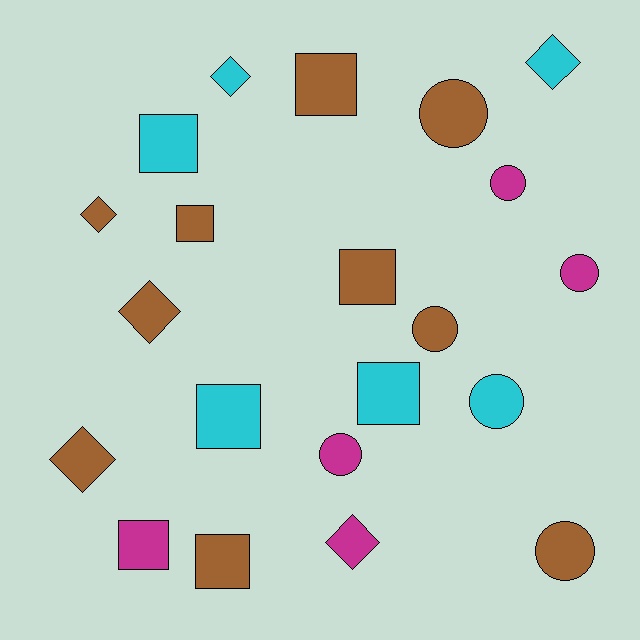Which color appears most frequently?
Brown, with 10 objects.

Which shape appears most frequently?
Square, with 8 objects.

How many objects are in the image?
There are 21 objects.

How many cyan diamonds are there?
There are 2 cyan diamonds.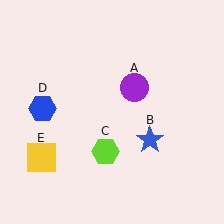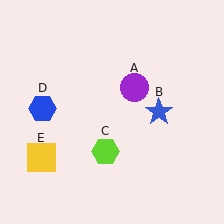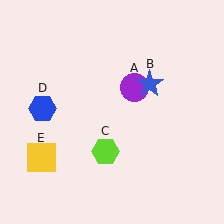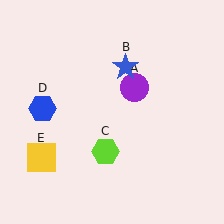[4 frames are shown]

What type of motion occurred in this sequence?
The blue star (object B) rotated counterclockwise around the center of the scene.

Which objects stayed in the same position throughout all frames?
Purple circle (object A) and lime hexagon (object C) and blue hexagon (object D) and yellow square (object E) remained stationary.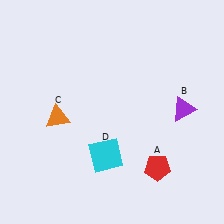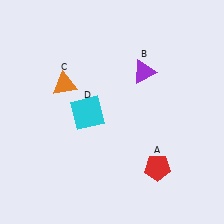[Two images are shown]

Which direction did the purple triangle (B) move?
The purple triangle (B) moved left.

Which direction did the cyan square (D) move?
The cyan square (D) moved up.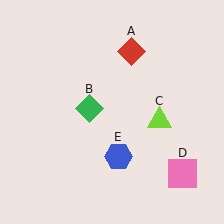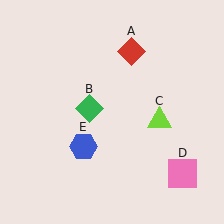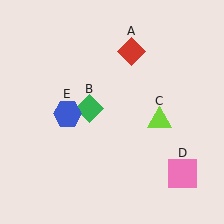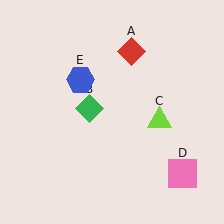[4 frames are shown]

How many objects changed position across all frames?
1 object changed position: blue hexagon (object E).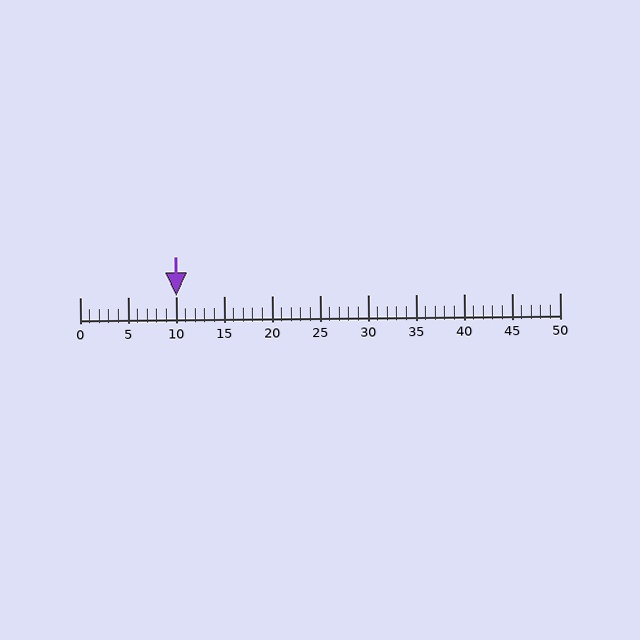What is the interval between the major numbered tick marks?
The major tick marks are spaced 5 units apart.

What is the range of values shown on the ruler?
The ruler shows values from 0 to 50.